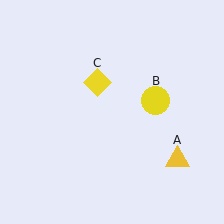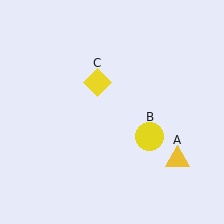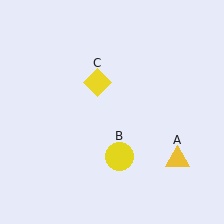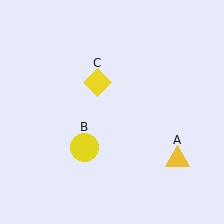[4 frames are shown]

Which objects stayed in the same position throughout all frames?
Yellow triangle (object A) and yellow diamond (object C) remained stationary.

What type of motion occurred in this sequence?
The yellow circle (object B) rotated clockwise around the center of the scene.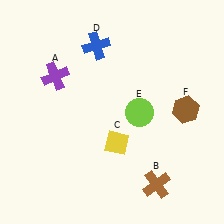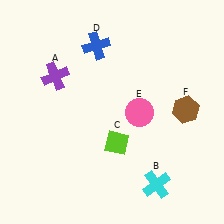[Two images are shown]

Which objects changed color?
B changed from brown to cyan. C changed from yellow to lime. E changed from lime to pink.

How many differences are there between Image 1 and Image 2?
There are 3 differences between the two images.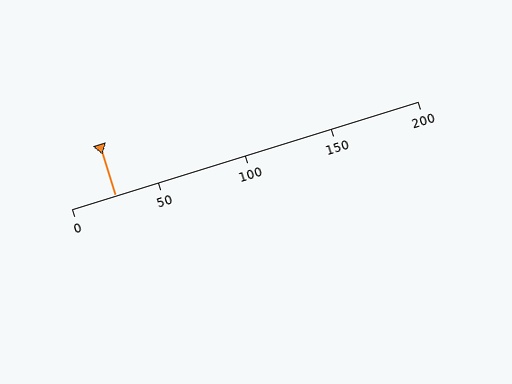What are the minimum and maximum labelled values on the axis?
The axis runs from 0 to 200.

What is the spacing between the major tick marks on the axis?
The major ticks are spaced 50 apart.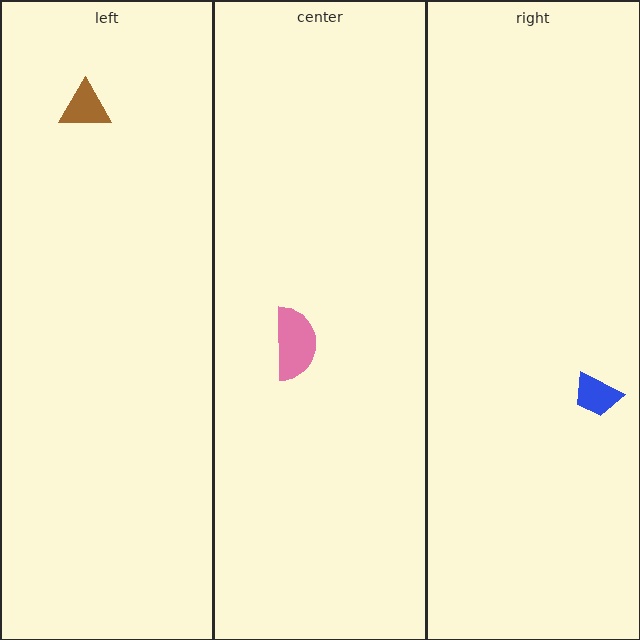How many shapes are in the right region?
1.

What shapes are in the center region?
The pink semicircle.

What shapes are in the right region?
The blue trapezoid.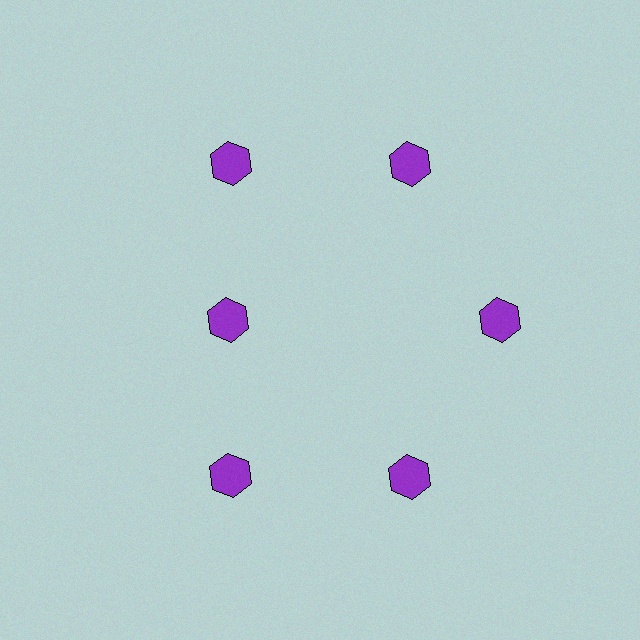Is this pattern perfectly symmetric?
No. The 6 purple hexagons are arranged in a ring, but one element near the 9 o'clock position is pulled inward toward the center, breaking the 6-fold rotational symmetry.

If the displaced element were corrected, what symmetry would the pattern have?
It would have 6-fold rotational symmetry — the pattern would map onto itself every 60 degrees.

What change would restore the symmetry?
The symmetry would be restored by moving it outward, back onto the ring so that all 6 hexagons sit at equal angles and equal distance from the center.